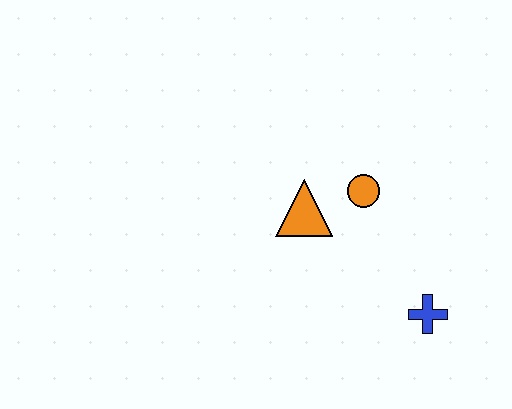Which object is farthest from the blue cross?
The orange triangle is farthest from the blue cross.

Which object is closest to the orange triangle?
The orange circle is closest to the orange triangle.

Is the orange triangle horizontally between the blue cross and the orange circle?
No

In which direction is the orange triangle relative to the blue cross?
The orange triangle is to the left of the blue cross.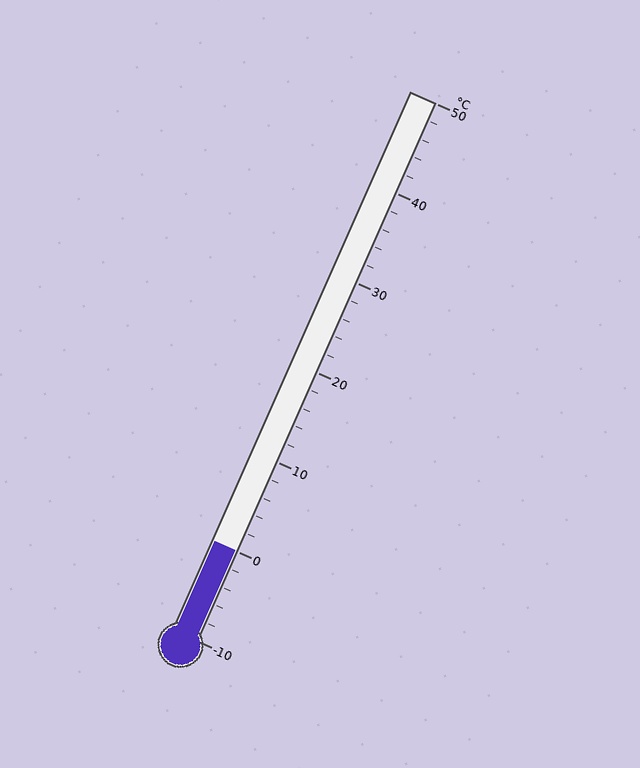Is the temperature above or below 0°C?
The temperature is at 0°C.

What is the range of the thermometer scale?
The thermometer scale ranges from -10°C to 50°C.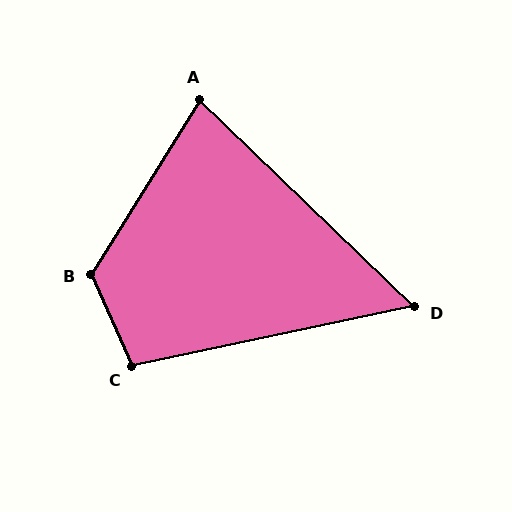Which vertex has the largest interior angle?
B, at approximately 124 degrees.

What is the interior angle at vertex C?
Approximately 102 degrees (obtuse).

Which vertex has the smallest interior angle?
D, at approximately 56 degrees.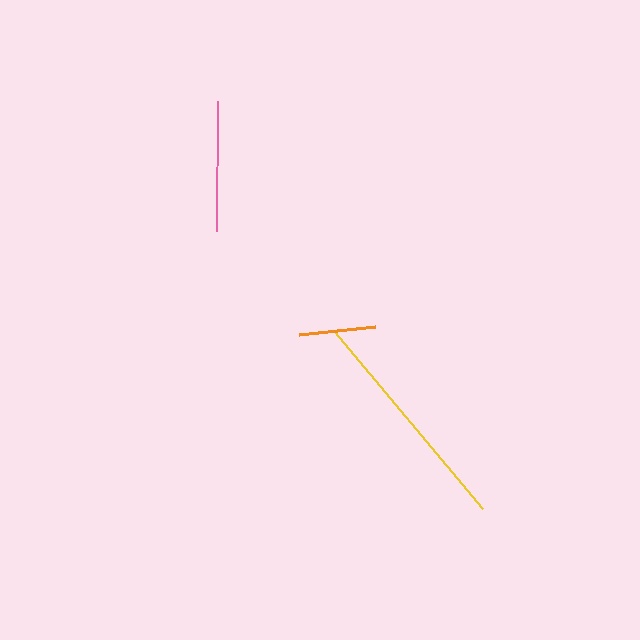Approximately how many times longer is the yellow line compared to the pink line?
The yellow line is approximately 1.8 times the length of the pink line.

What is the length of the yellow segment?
The yellow segment is approximately 232 pixels long.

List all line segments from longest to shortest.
From longest to shortest: yellow, pink, orange.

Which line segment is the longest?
The yellow line is the longest at approximately 232 pixels.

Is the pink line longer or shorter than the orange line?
The pink line is longer than the orange line.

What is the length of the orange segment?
The orange segment is approximately 77 pixels long.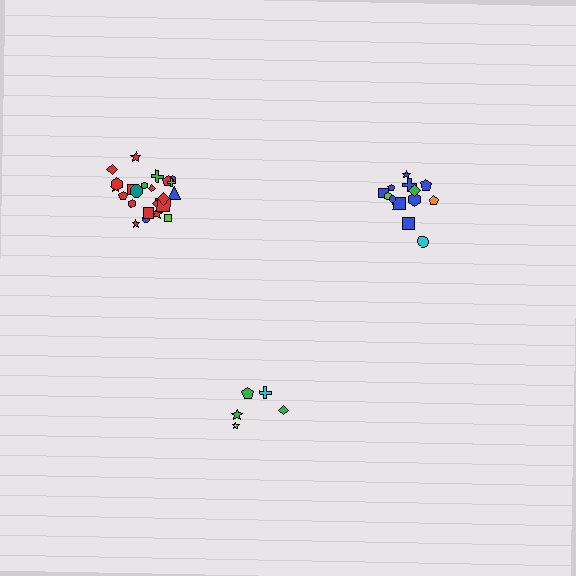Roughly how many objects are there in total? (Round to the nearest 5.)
Roughly 45 objects in total.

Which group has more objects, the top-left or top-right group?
The top-left group.